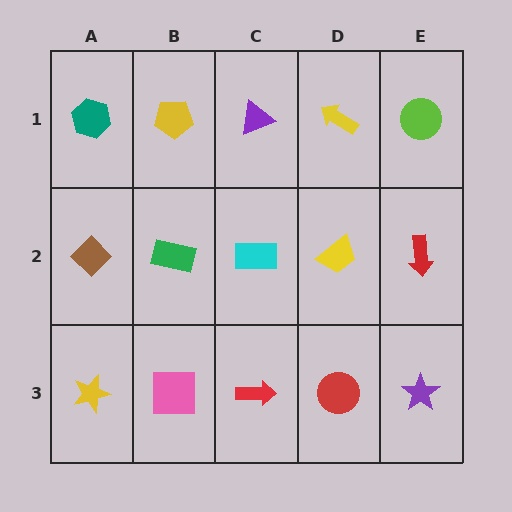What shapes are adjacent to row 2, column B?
A yellow pentagon (row 1, column B), a pink square (row 3, column B), a brown diamond (row 2, column A), a cyan rectangle (row 2, column C).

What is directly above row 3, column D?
A yellow trapezoid.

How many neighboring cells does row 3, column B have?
3.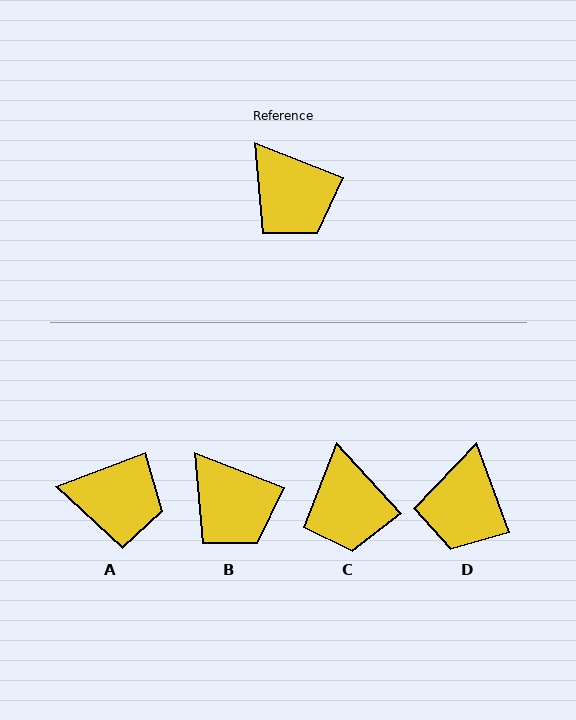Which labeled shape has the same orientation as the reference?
B.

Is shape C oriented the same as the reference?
No, it is off by about 26 degrees.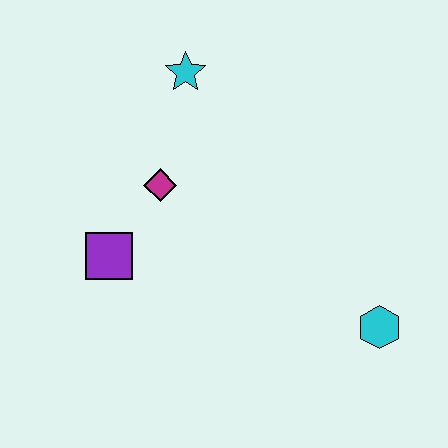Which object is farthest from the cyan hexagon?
The cyan star is farthest from the cyan hexagon.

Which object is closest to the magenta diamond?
The purple square is closest to the magenta diamond.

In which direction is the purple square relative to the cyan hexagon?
The purple square is to the left of the cyan hexagon.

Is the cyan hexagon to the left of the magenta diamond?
No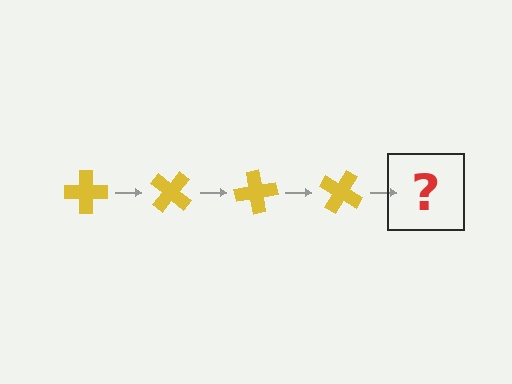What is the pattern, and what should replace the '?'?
The pattern is that the cross rotates 40 degrees each step. The '?' should be a yellow cross rotated 160 degrees.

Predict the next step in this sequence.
The next step is a yellow cross rotated 160 degrees.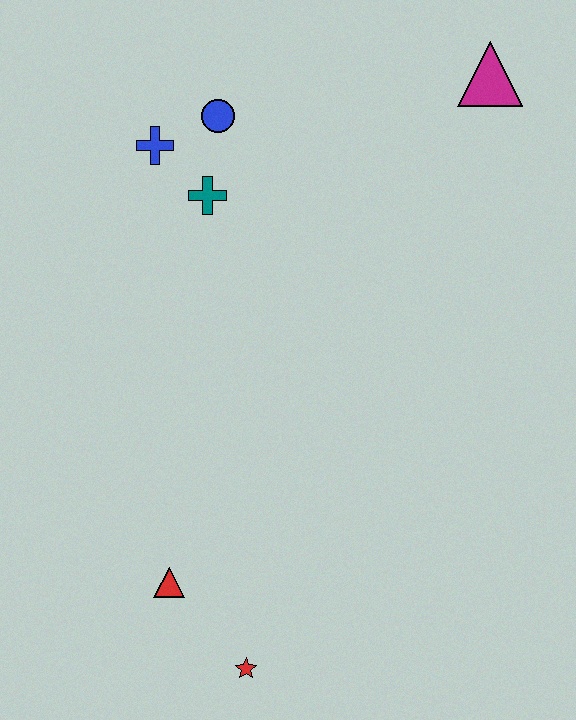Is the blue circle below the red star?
No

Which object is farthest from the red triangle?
The magenta triangle is farthest from the red triangle.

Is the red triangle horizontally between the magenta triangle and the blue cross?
Yes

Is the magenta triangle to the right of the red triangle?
Yes